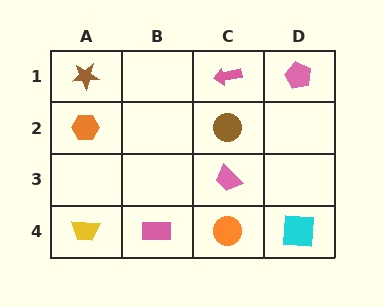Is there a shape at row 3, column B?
No, that cell is empty.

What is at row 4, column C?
An orange circle.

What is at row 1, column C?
A pink arrow.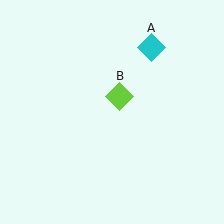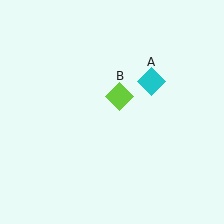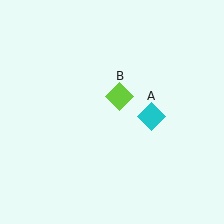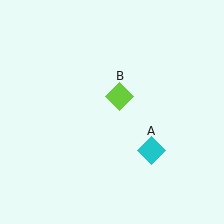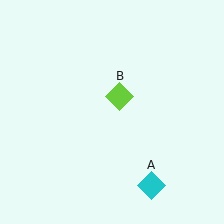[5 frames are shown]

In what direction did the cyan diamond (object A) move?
The cyan diamond (object A) moved down.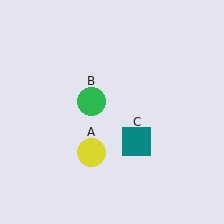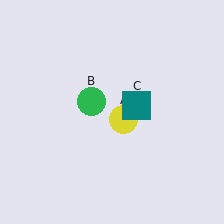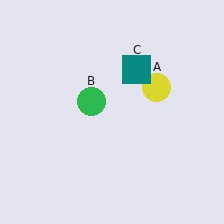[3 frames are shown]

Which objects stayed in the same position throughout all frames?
Green circle (object B) remained stationary.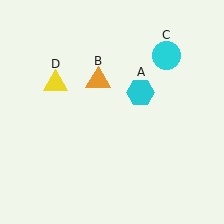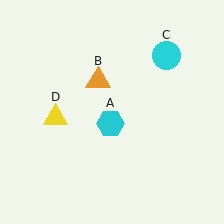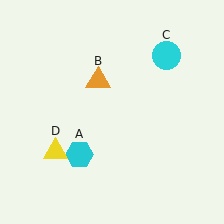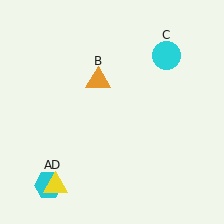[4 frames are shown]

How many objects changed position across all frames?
2 objects changed position: cyan hexagon (object A), yellow triangle (object D).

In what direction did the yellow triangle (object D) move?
The yellow triangle (object D) moved down.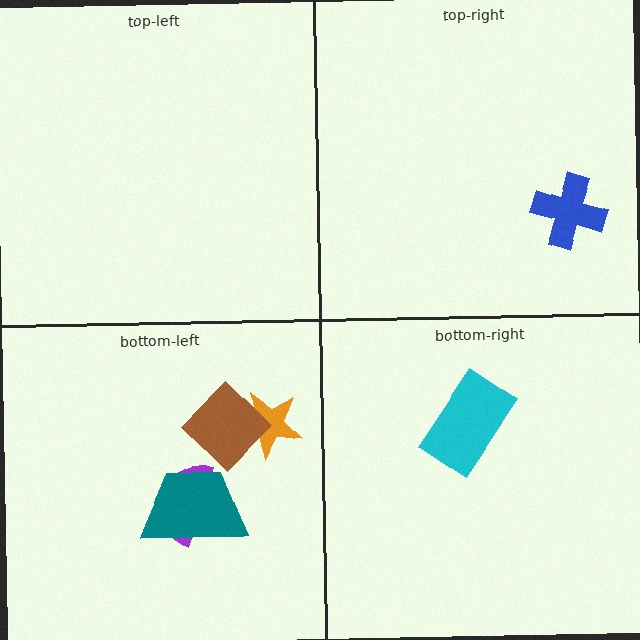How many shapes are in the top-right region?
1.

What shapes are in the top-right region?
The blue cross.